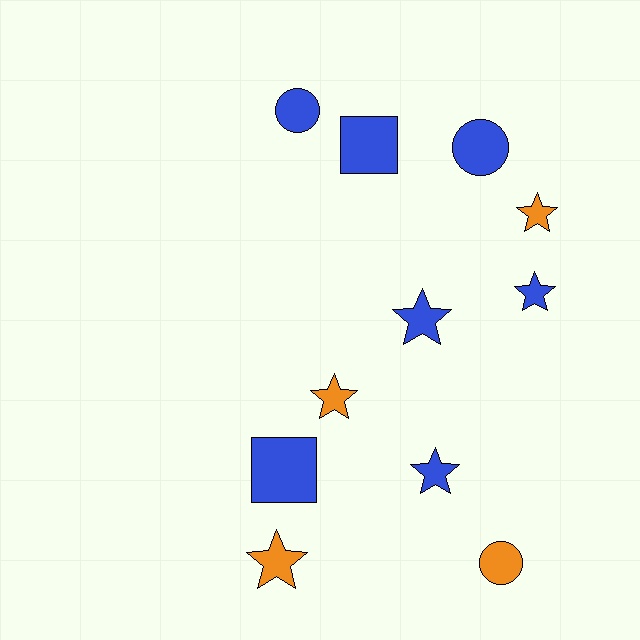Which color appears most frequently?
Blue, with 7 objects.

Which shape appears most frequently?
Star, with 6 objects.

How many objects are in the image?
There are 11 objects.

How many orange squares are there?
There are no orange squares.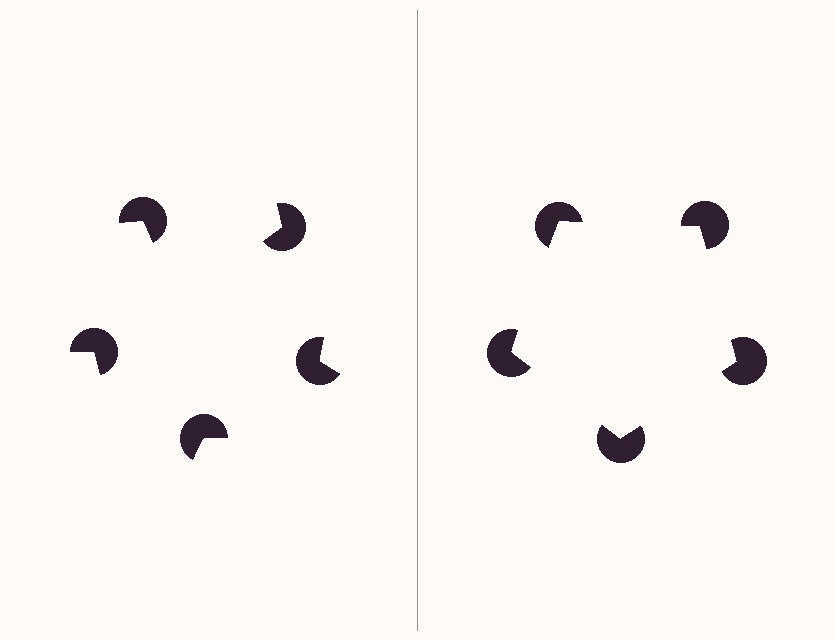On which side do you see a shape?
An illusory pentagon appears on the right side. On the left side the wedge cuts are rotated, so no coherent shape forms.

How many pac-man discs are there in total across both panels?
10 — 5 on each side.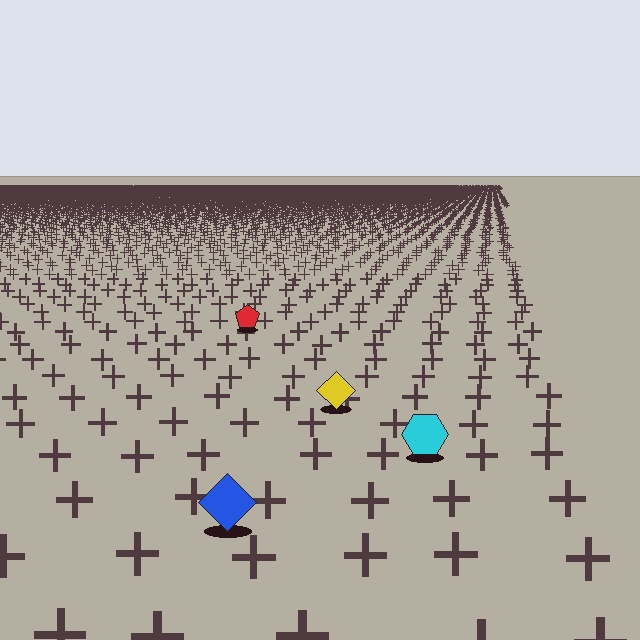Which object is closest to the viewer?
The blue diamond is closest. The texture marks near it are larger and more spread out.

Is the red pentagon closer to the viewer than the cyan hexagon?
No. The cyan hexagon is closer — you can tell from the texture gradient: the ground texture is coarser near it.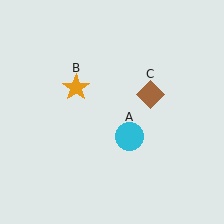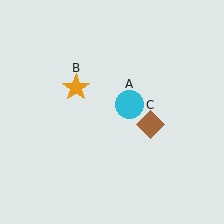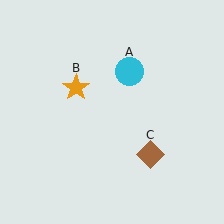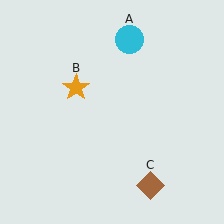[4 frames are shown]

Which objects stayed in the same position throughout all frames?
Orange star (object B) remained stationary.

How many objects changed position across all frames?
2 objects changed position: cyan circle (object A), brown diamond (object C).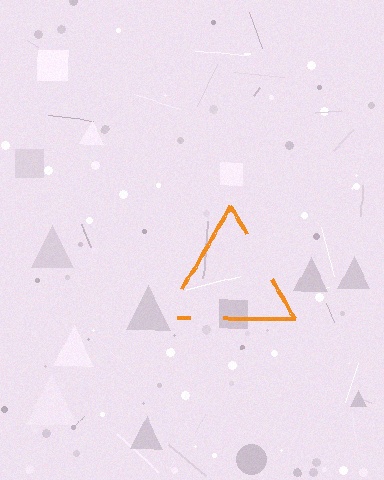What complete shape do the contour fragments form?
The contour fragments form a triangle.